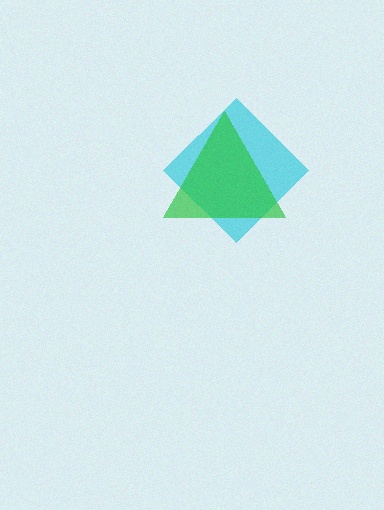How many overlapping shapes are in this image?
There are 2 overlapping shapes in the image.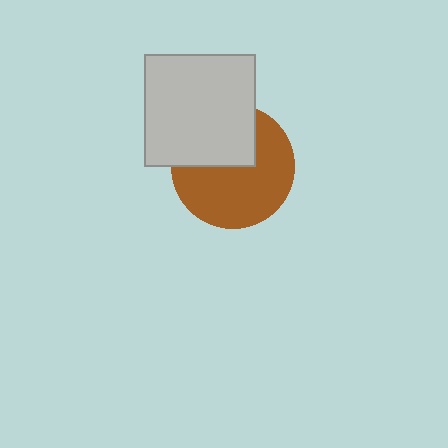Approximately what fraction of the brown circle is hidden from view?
Roughly 37% of the brown circle is hidden behind the light gray square.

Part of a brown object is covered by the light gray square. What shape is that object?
It is a circle.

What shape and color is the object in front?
The object in front is a light gray square.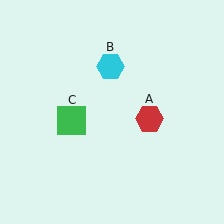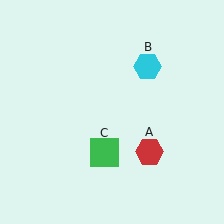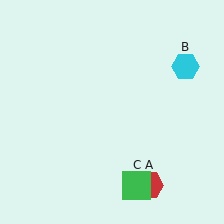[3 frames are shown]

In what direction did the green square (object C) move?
The green square (object C) moved down and to the right.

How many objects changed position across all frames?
3 objects changed position: red hexagon (object A), cyan hexagon (object B), green square (object C).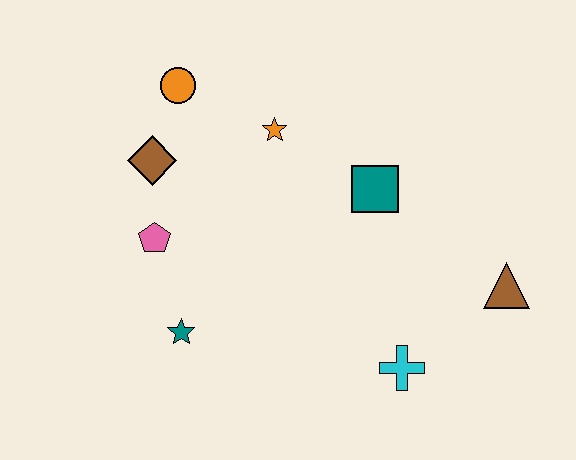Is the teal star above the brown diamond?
No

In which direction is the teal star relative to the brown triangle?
The teal star is to the left of the brown triangle.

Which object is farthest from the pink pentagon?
The brown triangle is farthest from the pink pentagon.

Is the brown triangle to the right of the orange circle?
Yes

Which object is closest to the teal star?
The pink pentagon is closest to the teal star.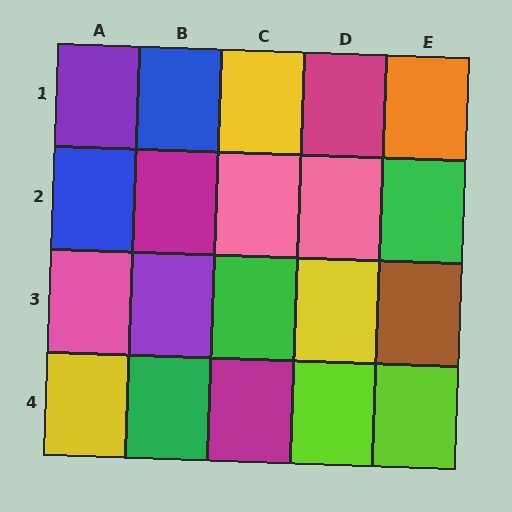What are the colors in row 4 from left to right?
Yellow, green, magenta, lime, lime.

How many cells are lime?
2 cells are lime.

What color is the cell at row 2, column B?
Magenta.